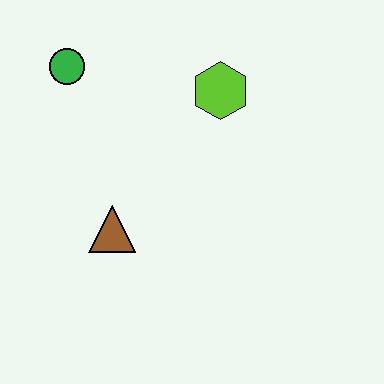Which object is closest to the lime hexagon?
The green circle is closest to the lime hexagon.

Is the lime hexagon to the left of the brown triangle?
No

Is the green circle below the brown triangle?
No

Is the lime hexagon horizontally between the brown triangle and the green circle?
No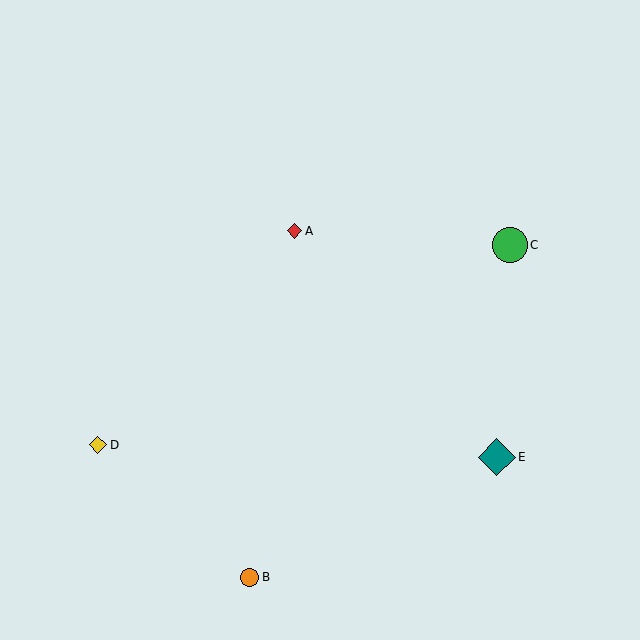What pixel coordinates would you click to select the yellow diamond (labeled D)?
Click at (98, 445) to select the yellow diamond D.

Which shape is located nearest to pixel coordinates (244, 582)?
The orange circle (labeled B) at (249, 577) is nearest to that location.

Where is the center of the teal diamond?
The center of the teal diamond is at (497, 457).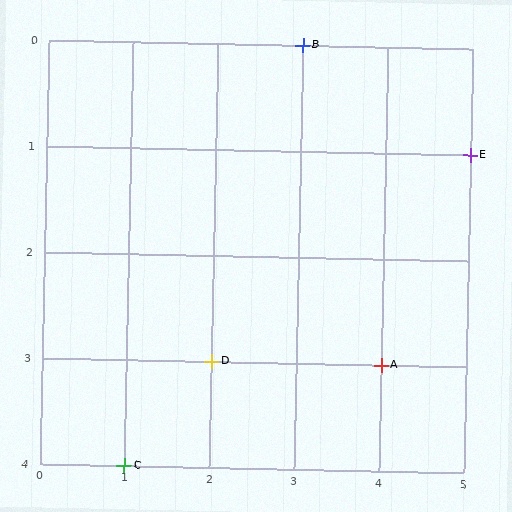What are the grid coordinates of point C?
Point C is at grid coordinates (1, 4).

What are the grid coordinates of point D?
Point D is at grid coordinates (2, 3).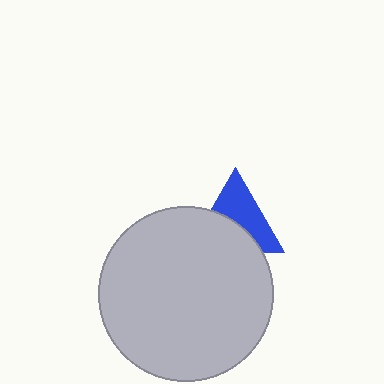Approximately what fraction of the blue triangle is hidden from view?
Roughly 47% of the blue triangle is hidden behind the light gray circle.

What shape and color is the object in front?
The object in front is a light gray circle.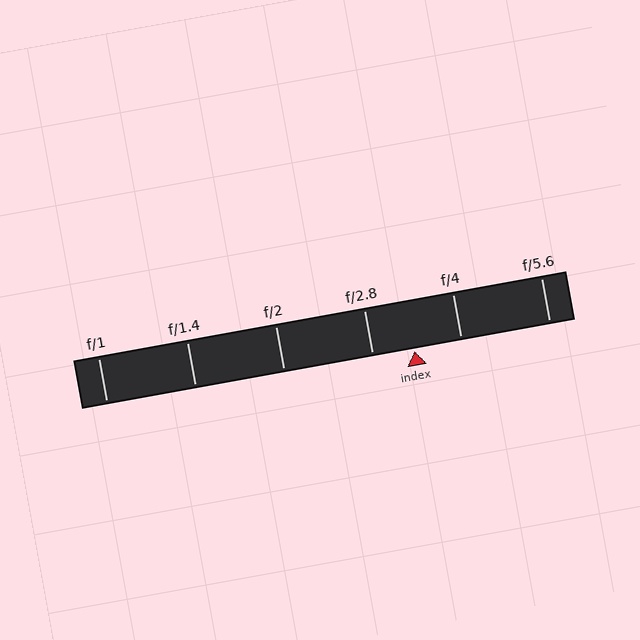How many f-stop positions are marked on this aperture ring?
There are 6 f-stop positions marked.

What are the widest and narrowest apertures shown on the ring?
The widest aperture shown is f/1 and the narrowest is f/5.6.